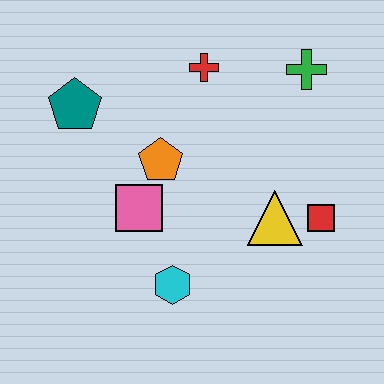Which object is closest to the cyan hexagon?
The pink square is closest to the cyan hexagon.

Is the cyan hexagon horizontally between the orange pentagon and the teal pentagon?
No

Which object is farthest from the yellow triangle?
The teal pentagon is farthest from the yellow triangle.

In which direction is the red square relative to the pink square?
The red square is to the right of the pink square.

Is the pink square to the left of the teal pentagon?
No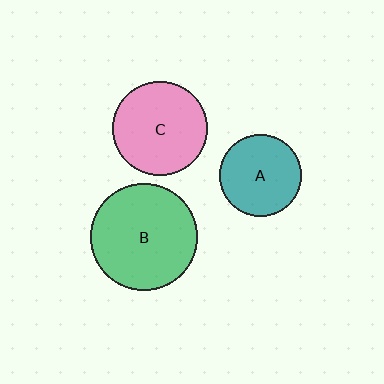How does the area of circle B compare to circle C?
Approximately 1.3 times.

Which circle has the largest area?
Circle B (green).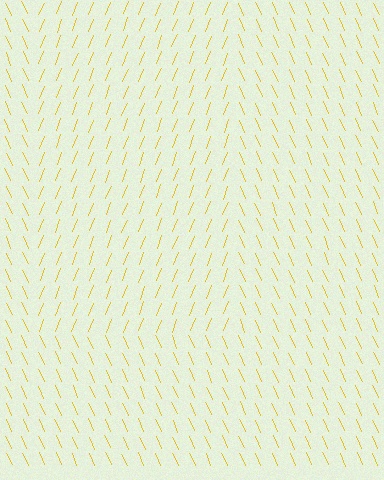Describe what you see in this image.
The image is filled with small yellow line segments. A rectangle region in the image has lines oriented differently from the surrounding lines, creating a visible texture boundary.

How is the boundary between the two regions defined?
The boundary is defined purely by a change in line orientation (approximately 45 degrees difference). All lines are the same color and thickness.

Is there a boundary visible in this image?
Yes, there is a texture boundary formed by a change in line orientation.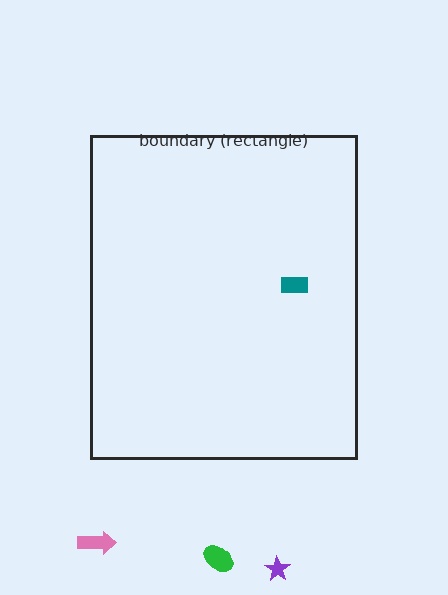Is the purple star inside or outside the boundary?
Outside.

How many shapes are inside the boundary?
1 inside, 3 outside.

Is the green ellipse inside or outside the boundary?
Outside.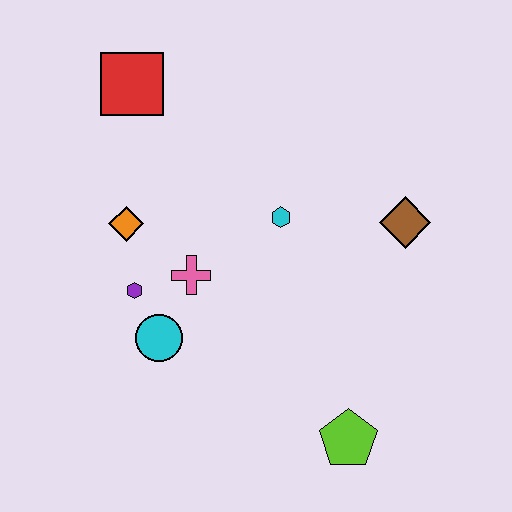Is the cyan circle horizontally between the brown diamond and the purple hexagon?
Yes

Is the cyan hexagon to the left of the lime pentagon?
Yes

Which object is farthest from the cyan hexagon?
The lime pentagon is farthest from the cyan hexagon.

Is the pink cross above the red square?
No